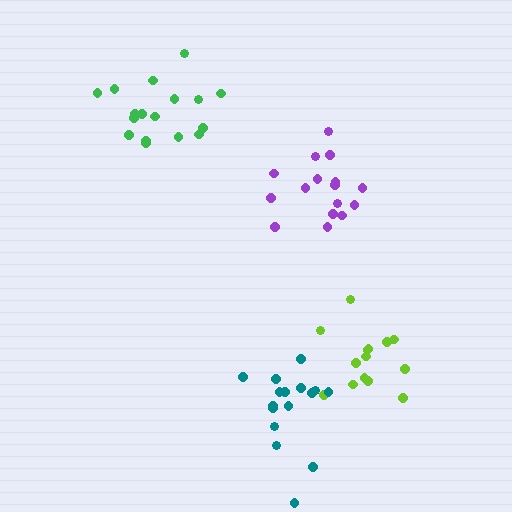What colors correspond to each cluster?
The clusters are colored: purple, lime, green, teal.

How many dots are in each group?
Group 1: 16 dots, Group 2: 14 dots, Group 3: 17 dots, Group 4: 16 dots (63 total).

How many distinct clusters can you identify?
There are 4 distinct clusters.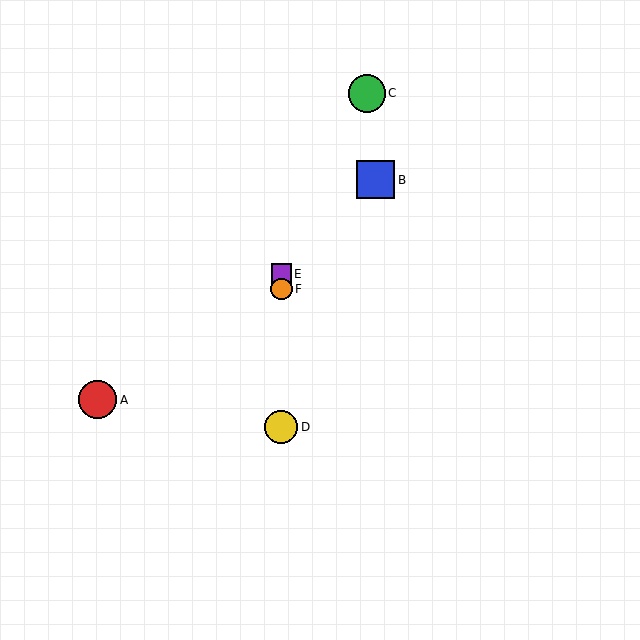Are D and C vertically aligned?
No, D is at x≈281 and C is at x≈367.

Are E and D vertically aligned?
Yes, both are at x≈281.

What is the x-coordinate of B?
Object B is at x≈376.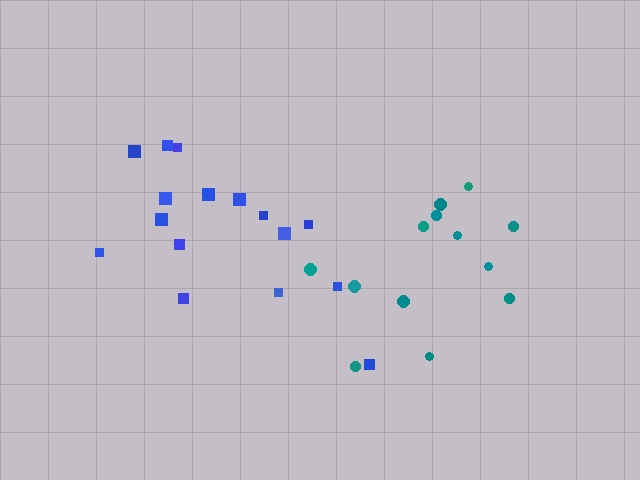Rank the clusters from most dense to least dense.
blue, teal.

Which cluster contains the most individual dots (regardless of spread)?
Blue (16).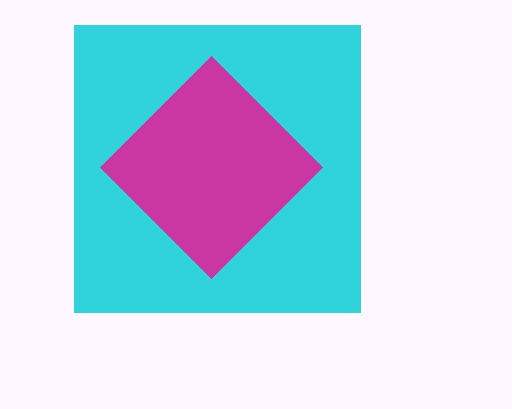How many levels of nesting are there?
2.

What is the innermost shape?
The magenta diamond.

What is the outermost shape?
The cyan square.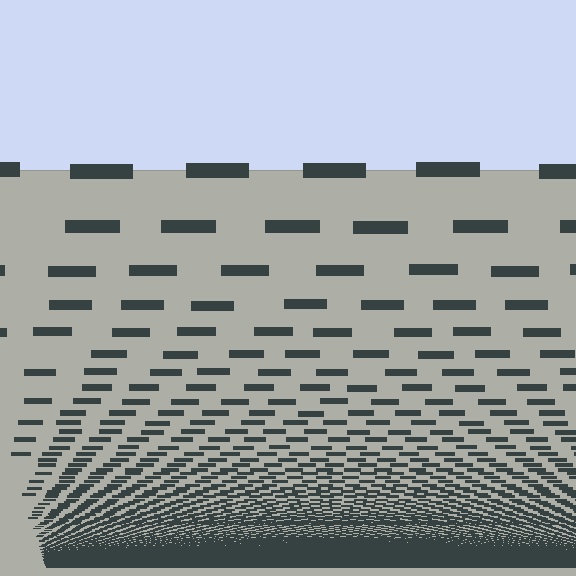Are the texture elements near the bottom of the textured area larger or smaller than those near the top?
Smaller. The gradient is inverted — elements near the bottom are smaller and denser.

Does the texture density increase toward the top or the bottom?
Density increases toward the bottom.